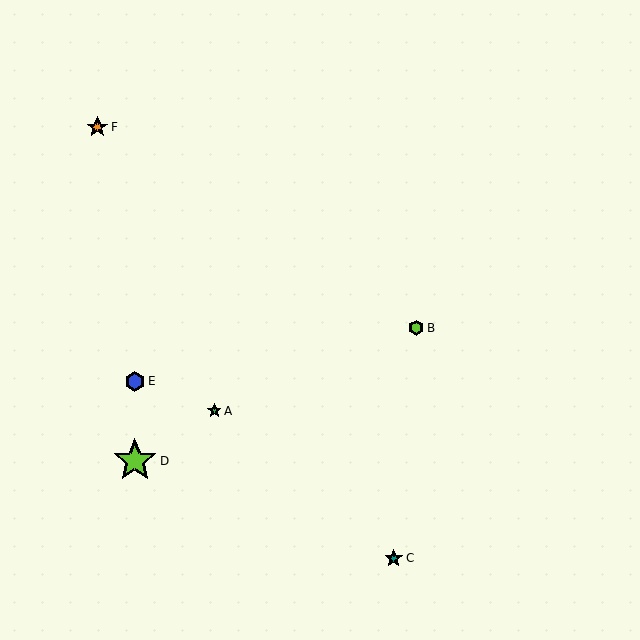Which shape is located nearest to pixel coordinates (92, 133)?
The orange star (labeled F) at (97, 127) is nearest to that location.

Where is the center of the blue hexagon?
The center of the blue hexagon is at (135, 381).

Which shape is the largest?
The lime star (labeled D) is the largest.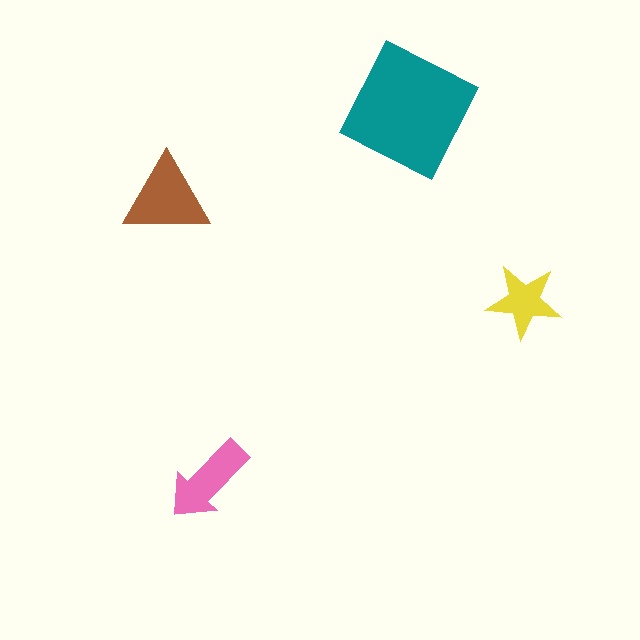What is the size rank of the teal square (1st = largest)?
1st.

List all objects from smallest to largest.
The yellow star, the pink arrow, the brown triangle, the teal square.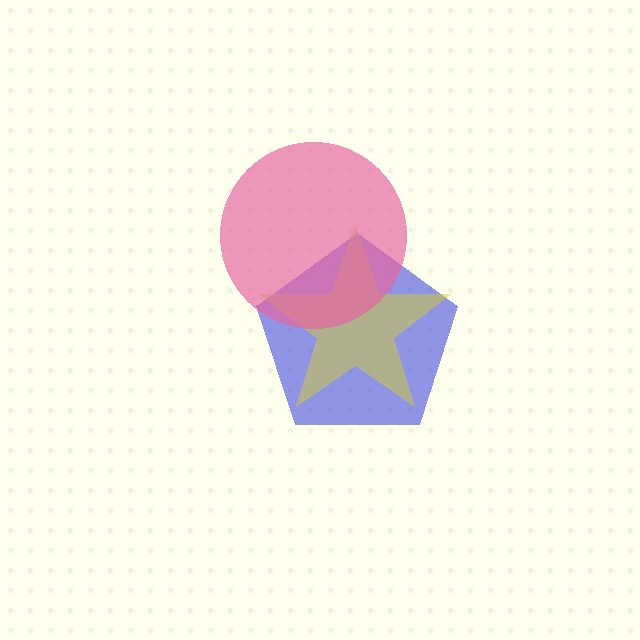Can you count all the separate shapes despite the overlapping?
Yes, there are 3 separate shapes.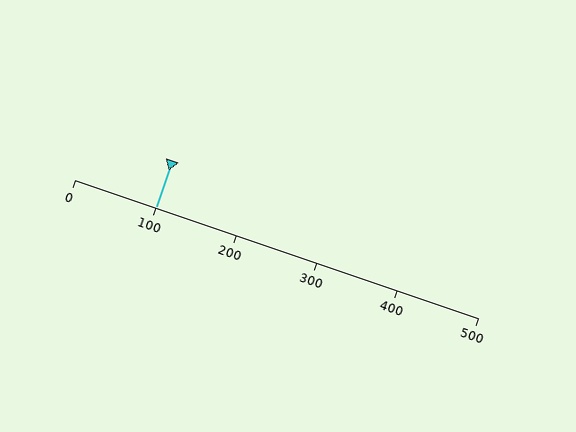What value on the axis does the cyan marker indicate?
The marker indicates approximately 100.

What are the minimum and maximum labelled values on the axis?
The axis runs from 0 to 500.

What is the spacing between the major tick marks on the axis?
The major ticks are spaced 100 apart.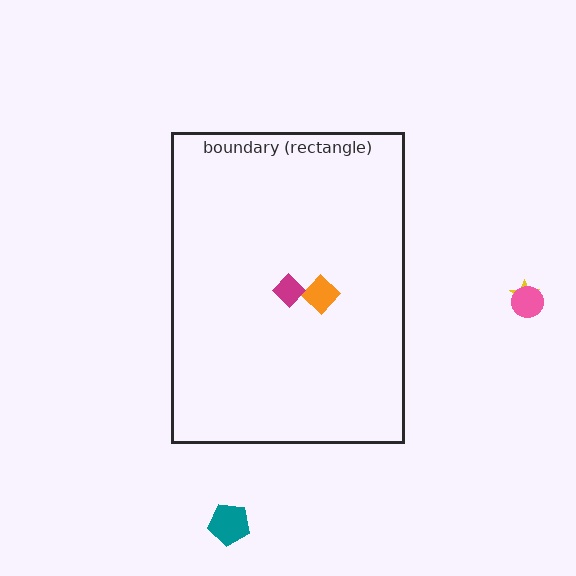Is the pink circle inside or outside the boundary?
Outside.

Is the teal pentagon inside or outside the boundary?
Outside.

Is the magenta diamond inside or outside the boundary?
Inside.